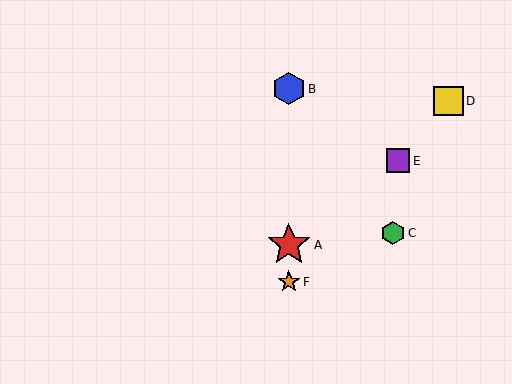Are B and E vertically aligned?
No, B is at x≈289 and E is at x≈398.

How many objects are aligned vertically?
3 objects (A, B, F) are aligned vertically.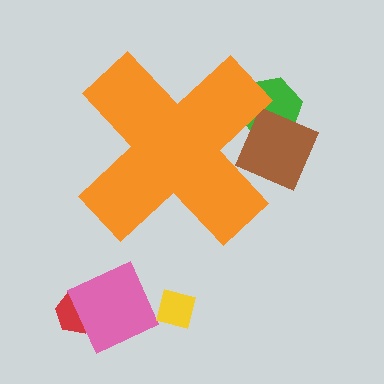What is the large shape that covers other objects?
An orange cross.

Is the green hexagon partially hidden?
Yes, the green hexagon is partially hidden behind the orange cross.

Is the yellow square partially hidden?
No, the yellow square is fully visible.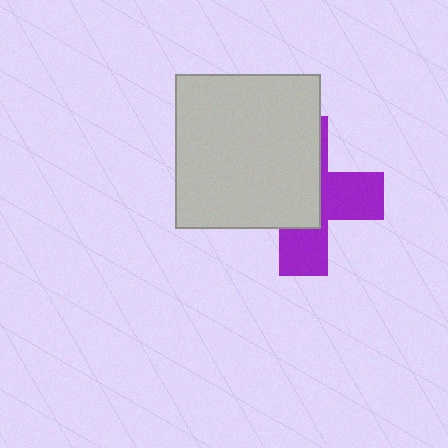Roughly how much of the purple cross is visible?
A small part of it is visible (roughly 43%).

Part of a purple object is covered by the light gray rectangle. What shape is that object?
It is a cross.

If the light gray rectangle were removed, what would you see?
You would see the complete purple cross.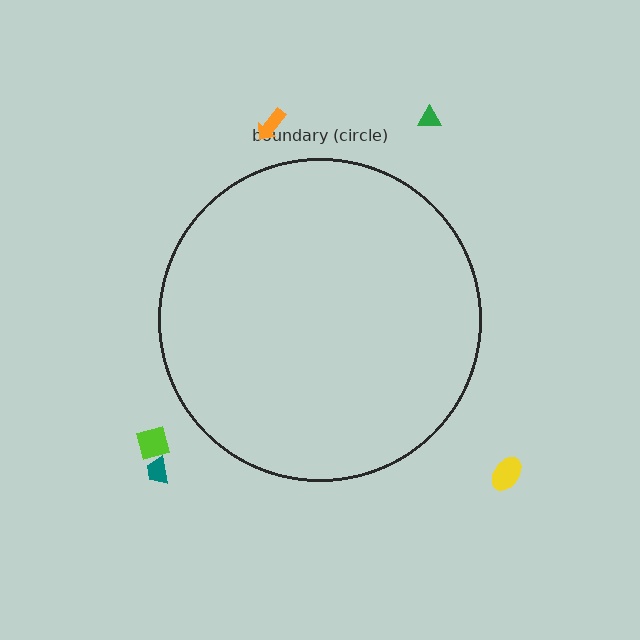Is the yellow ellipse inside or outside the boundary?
Outside.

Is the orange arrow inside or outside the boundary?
Outside.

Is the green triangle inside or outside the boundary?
Outside.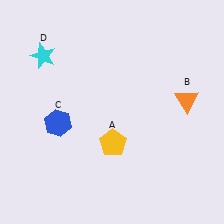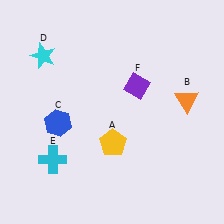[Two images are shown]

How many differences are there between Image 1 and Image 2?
There are 2 differences between the two images.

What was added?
A cyan cross (E), a purple diamond (F) were added in Image 2.